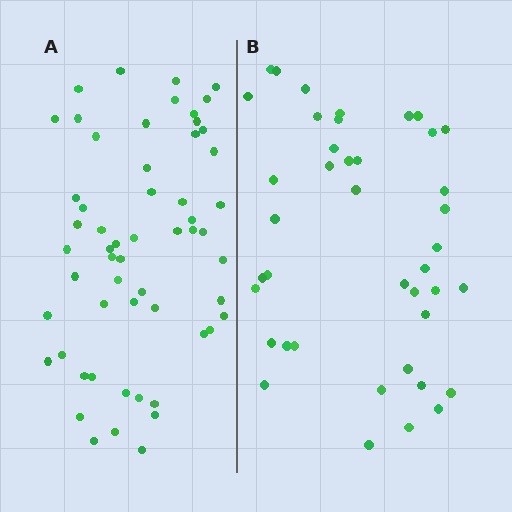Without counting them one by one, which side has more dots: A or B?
Region A (the left region) has more dots.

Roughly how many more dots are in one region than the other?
Region A has approximately 15 more dots than region B.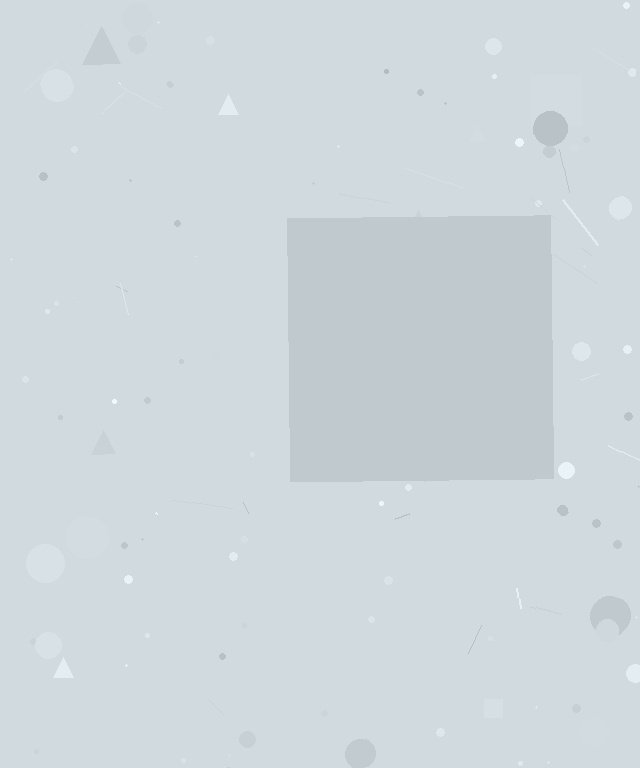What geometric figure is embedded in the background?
A square is embedded in the background.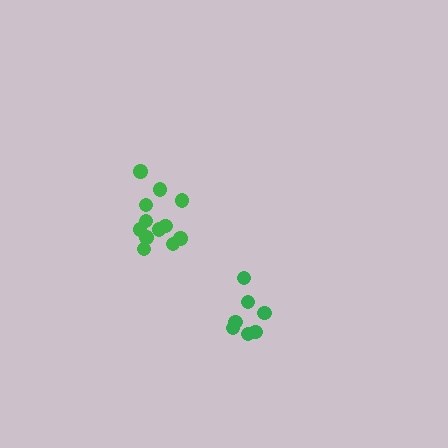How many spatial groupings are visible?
There are 2 spatial groupings.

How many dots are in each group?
Group 1: 7 dots, Group 2: 12 dots (19 total).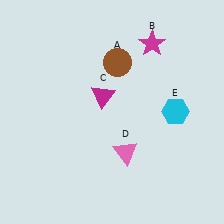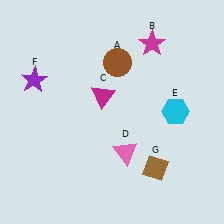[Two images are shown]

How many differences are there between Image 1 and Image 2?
There are 2 differences between the two images.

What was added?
A purple star (F), a brown diamond (G) were added in Image 2.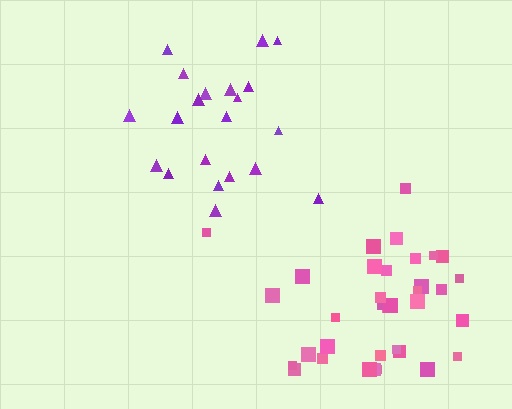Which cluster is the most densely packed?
Purple.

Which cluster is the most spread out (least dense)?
Pink.